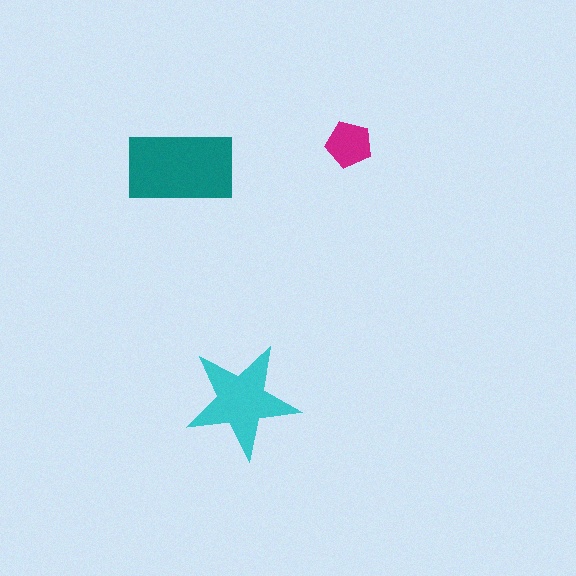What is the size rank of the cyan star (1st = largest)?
2nd.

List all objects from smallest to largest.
The magenta pentagon, the cyan star, the teal rectangle.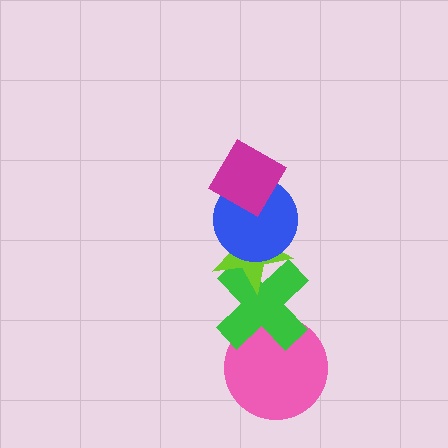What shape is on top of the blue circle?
The magenta diamond is on top of the blue circle.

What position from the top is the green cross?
The green cross is 4th from the top.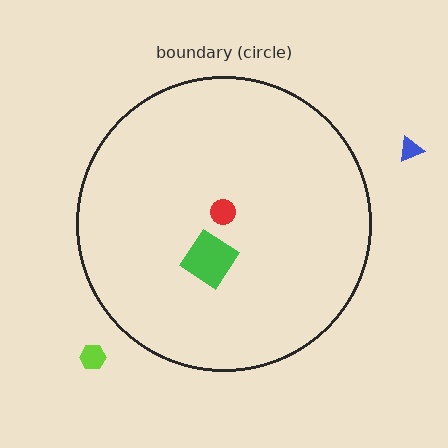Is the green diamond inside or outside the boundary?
Inside.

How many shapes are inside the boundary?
2 inside, 2 outside.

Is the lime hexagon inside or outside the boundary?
Outside.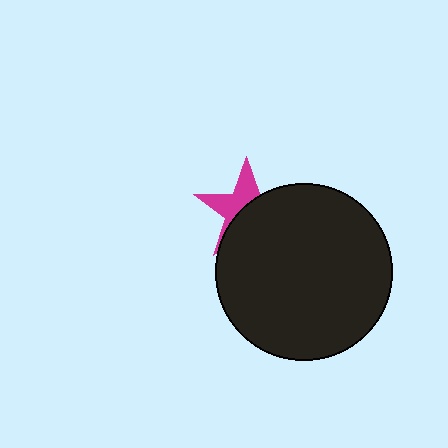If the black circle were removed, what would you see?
You would see the complete magenta star.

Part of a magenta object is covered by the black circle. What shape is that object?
It is a star.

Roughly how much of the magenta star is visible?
A small part of it is visible (roughly 43%).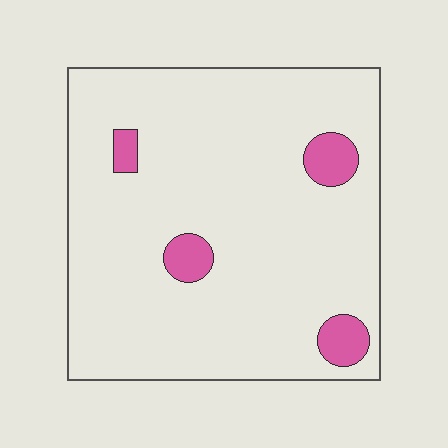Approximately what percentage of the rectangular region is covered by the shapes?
Approximately 10%.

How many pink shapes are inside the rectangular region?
4.